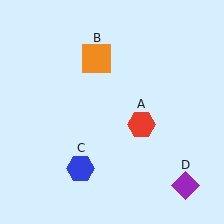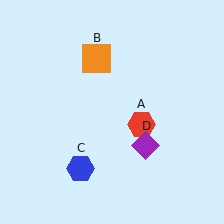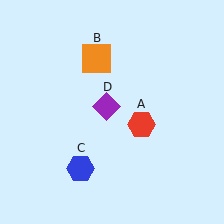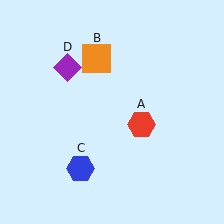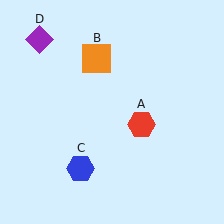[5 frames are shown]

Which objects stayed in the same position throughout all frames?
Red hexagon (object A) and orange square (object B) and blue hexagon (object C) remained stationary.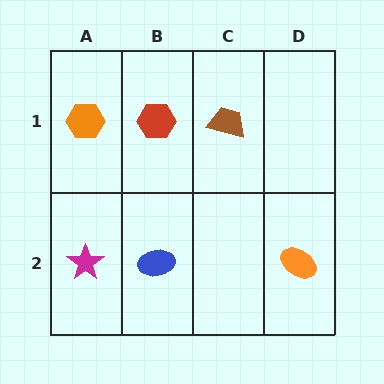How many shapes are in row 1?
3 shapes.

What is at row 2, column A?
A magenta star.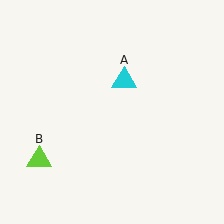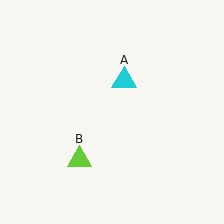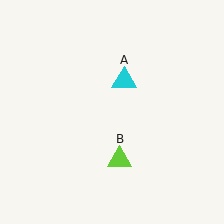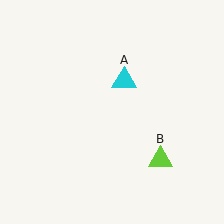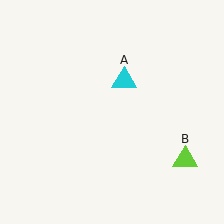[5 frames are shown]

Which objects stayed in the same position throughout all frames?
Cyan triangle (object A) remained stationary.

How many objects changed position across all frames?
1 object changed position: lime triangle (object B).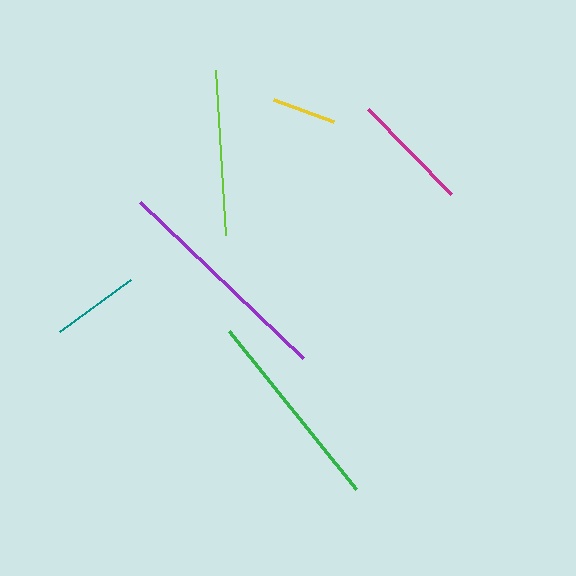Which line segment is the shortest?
The yellow line is the shortest at approximately 65 pixels.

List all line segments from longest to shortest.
From longest to shortest: purple, green, lime, magenta, teal, yellow.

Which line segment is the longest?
The purple line is the longest at approximately 225 pixels.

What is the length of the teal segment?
The teal segment is approximately 87 pixels long.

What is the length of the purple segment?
The purple segment is approximately 225 pixels long.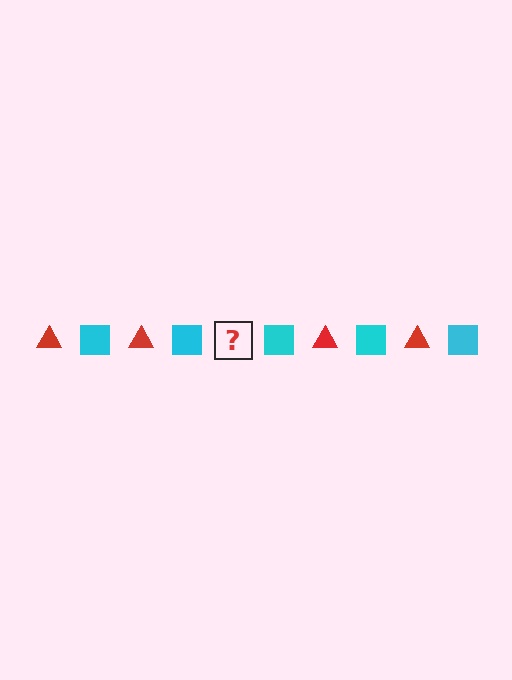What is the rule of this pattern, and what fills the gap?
The rule is that the pattern alternates between red triangle and cyan square. The gap should be filled with a red triangle.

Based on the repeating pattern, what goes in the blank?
The blank should be a red triangle.